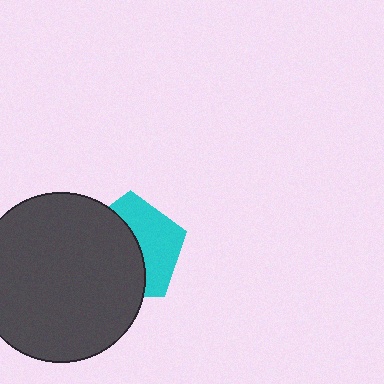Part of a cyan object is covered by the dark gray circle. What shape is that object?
It is a pentagon.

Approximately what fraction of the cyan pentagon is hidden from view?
Roughly 55% of the cyan pentagon is hidden behind the dark gray circle.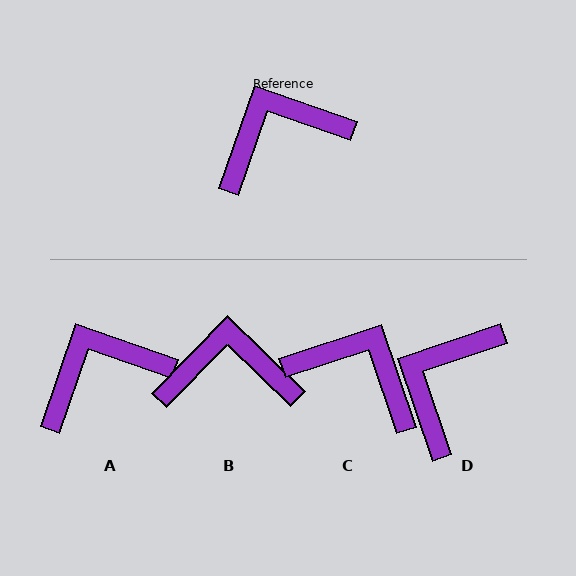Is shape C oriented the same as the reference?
No, it is off by about 53 degrees.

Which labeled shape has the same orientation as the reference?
A.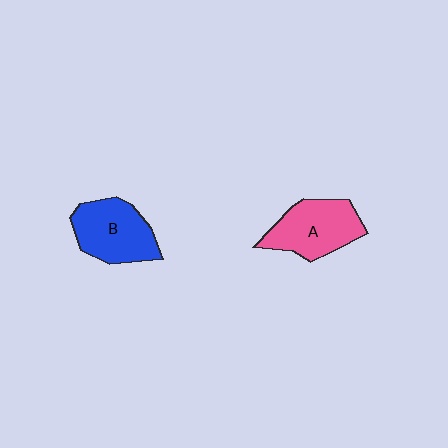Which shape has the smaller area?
Shape B (blue).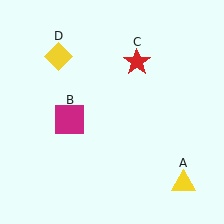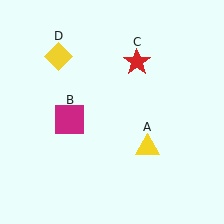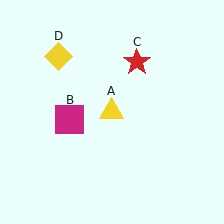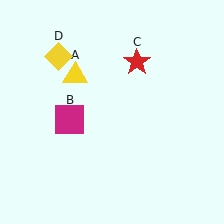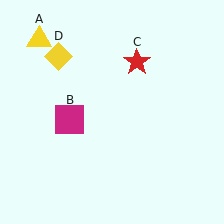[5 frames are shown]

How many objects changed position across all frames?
1 object changed position: yellow triangle (object A).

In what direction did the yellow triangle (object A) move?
The yellow triangle (object A) moved up and to the left.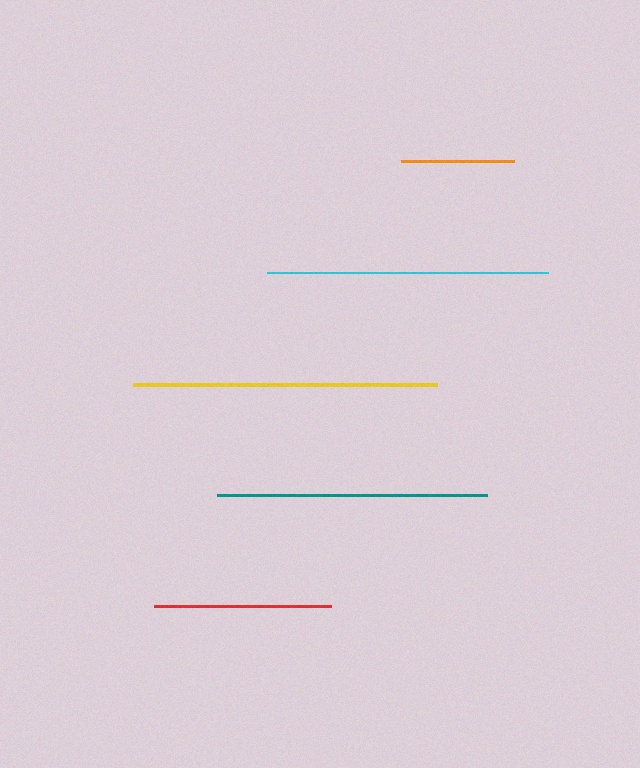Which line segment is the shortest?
The orange line is the shortest at approximately 112 pixels.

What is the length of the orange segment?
The orange segment is approximately 112 pixels long.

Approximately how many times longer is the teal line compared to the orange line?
The teal line is approximately 2.4 times the length of the orange line.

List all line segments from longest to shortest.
From longest to shortest: yellow, cyan, teal, red, orange.